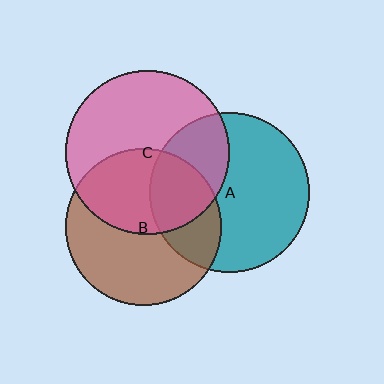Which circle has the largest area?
Circle C (pink).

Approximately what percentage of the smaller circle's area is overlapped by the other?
Approximately 35%.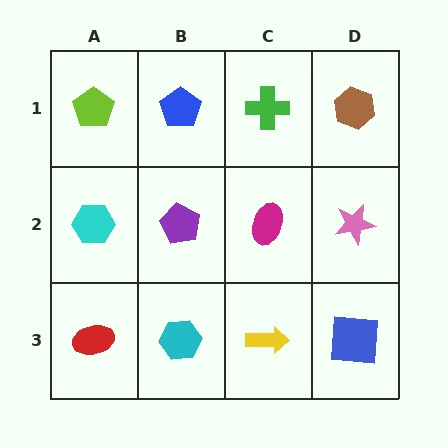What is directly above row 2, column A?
A lime pentagon.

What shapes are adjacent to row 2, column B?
A blue pentagon (row 1, column B), a cyan hexagon (row 3, column B), a cyan hexagon (row 2, column A), a magenta ellipse (row 2, column C).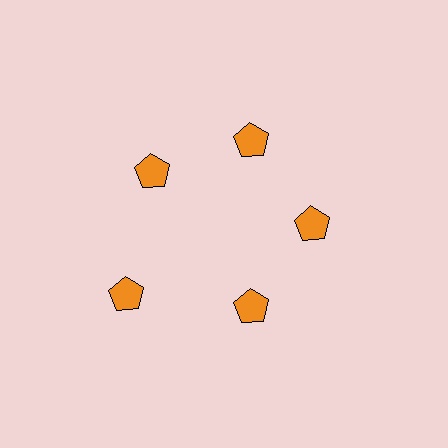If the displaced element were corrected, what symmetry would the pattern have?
It would have 5-fold rotational symmetry — the pattern would map onto itself every 72 degrees.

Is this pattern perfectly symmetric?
No. The 5 orange pentagons are arranged in a ring, but one element near the 8 o'clock position is pushed outward from the center, breaking the 5-fold rotational symmetry.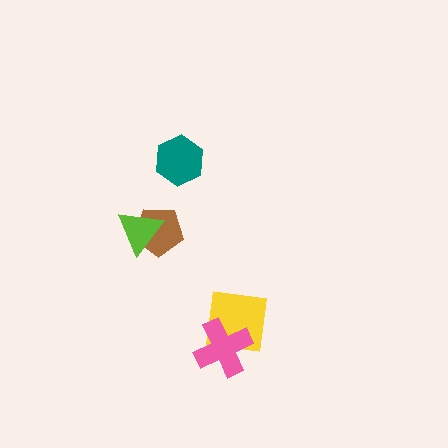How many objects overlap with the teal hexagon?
0 objects overlap with the teal hexagon.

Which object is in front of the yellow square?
The pink cross is in front of the yellow square.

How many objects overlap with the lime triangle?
1 object overlaps with the lime triangle.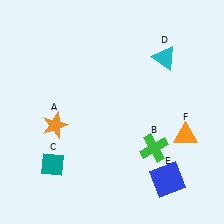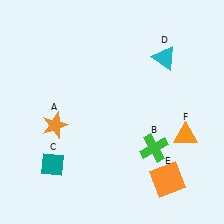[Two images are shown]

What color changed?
The square (E) changed from blue in Image 1 to orange in Image 2.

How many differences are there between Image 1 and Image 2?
There is 1 difference between the two images.